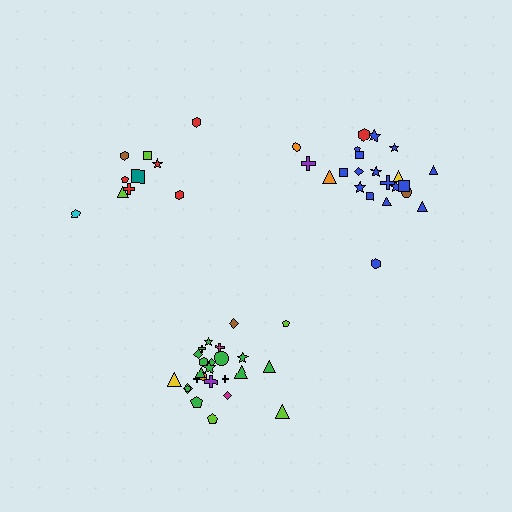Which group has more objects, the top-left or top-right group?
The top-right group.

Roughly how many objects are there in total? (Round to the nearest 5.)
Roughly 55 objects in total.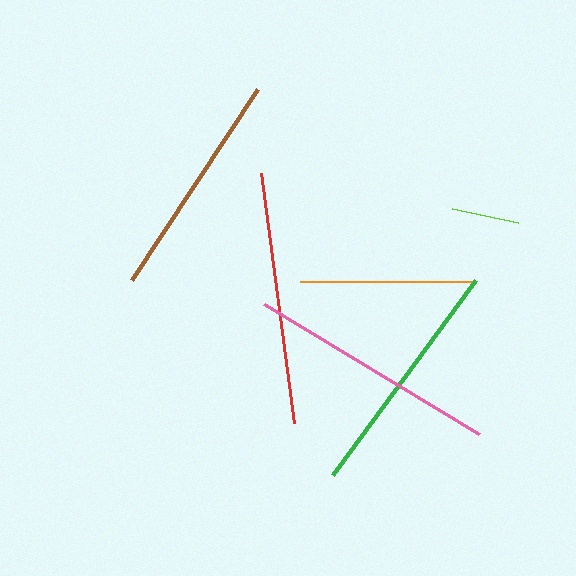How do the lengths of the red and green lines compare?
The red and green lines are approximately the same length.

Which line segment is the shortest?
The lime line is the shortest at approximately 67 pixels.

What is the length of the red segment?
The red segment is approximately 252 pixels long.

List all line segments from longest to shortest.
From longest to shortest: red, pink, green, brown, orange, lime.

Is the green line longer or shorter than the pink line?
The pink line is longer than the green line.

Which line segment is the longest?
The red line is the longest at approximately 252 pixels.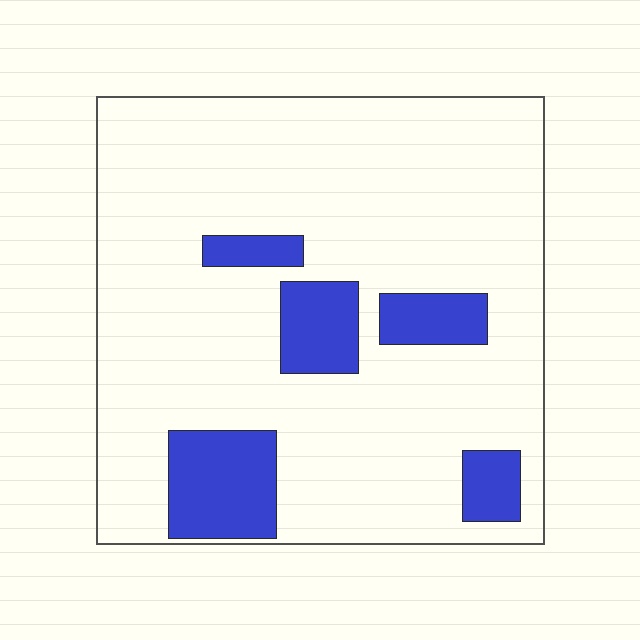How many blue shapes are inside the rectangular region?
5.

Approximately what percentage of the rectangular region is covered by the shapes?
Approximately 15%.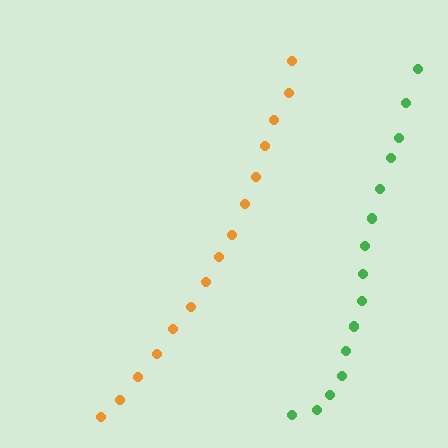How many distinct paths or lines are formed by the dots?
There are 2 distinct paths.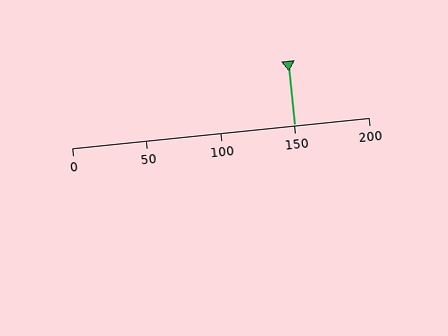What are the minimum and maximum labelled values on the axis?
The axis runs from 0 to 200.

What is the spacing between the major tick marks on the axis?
The major ticks are spaced 50 apart.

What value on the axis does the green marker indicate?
The marker indicates approximately 150.